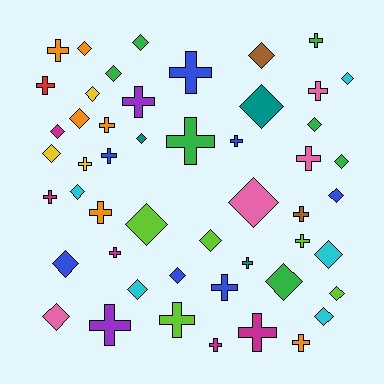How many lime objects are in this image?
There are 5 lime objects.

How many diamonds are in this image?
There are 26 diamonds.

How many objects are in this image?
There are 50 objects.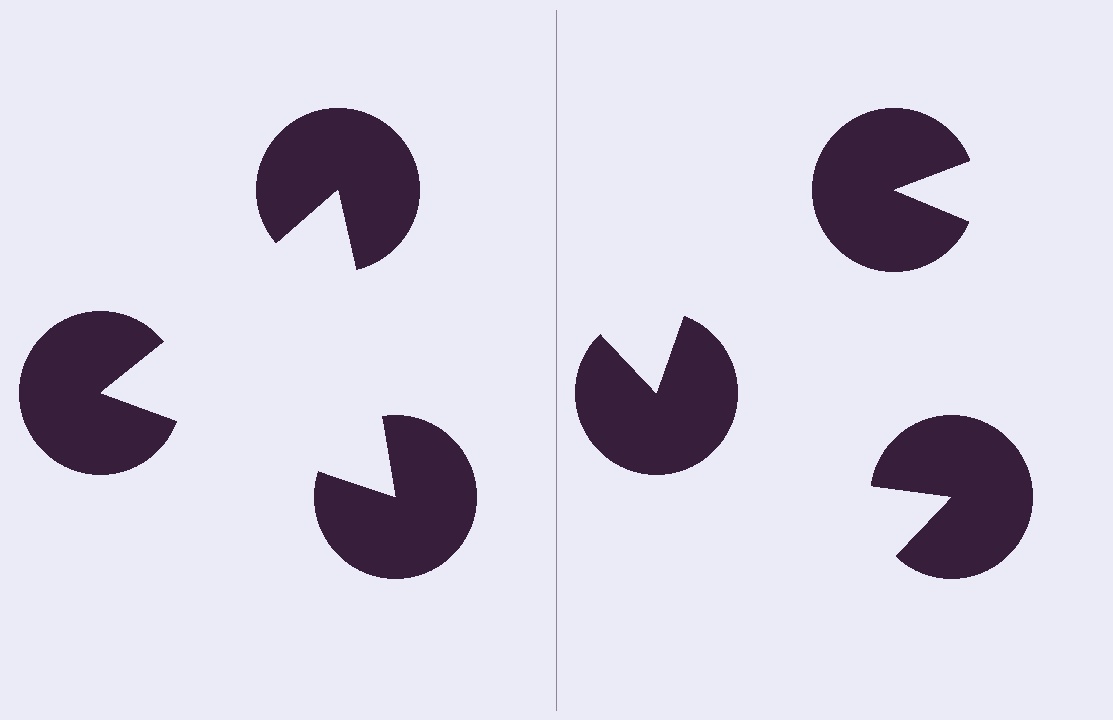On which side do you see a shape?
An illusory triangle appears on the left side. On the right side the wedge cuts are rotated, so no coherent shape forms.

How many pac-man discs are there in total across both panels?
6 — 3 on each side.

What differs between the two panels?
The pac-man discs are positioned identically on both sides; only the wedge orientations differ. On the left they align to a triangle; on the right they are misaligned.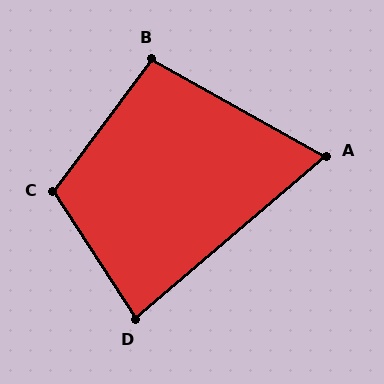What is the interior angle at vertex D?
Approximately 83 degrees (acute).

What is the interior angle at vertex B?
Approximately 97 degrees (obtuse).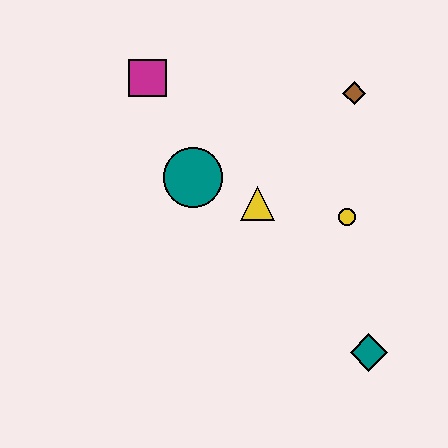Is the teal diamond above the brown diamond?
No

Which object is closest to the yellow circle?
The yellow triangle is closest to the yellow circle.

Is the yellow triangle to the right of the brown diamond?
No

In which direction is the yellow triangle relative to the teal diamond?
The yellow triangle is above the teal diamond.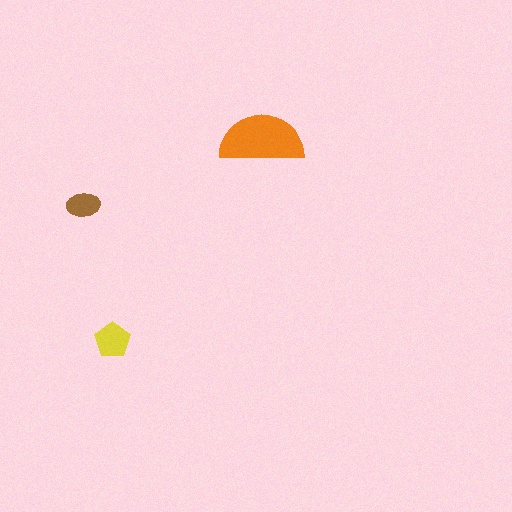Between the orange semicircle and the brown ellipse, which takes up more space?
The orange semicircle.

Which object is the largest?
The orange semicircle.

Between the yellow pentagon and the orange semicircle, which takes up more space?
The orange semicircle.